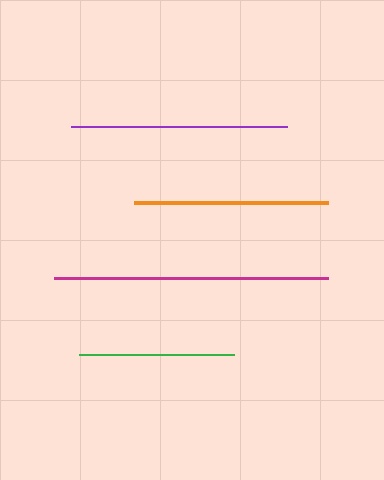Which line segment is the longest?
The magenta line is the longest at approximately 274 pixels.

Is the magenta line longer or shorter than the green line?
The magenta line is longer than the green line.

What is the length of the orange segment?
The orange segment is approximately 194 pixels long.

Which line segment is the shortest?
The green line is the shortest at approximately 155 pixels.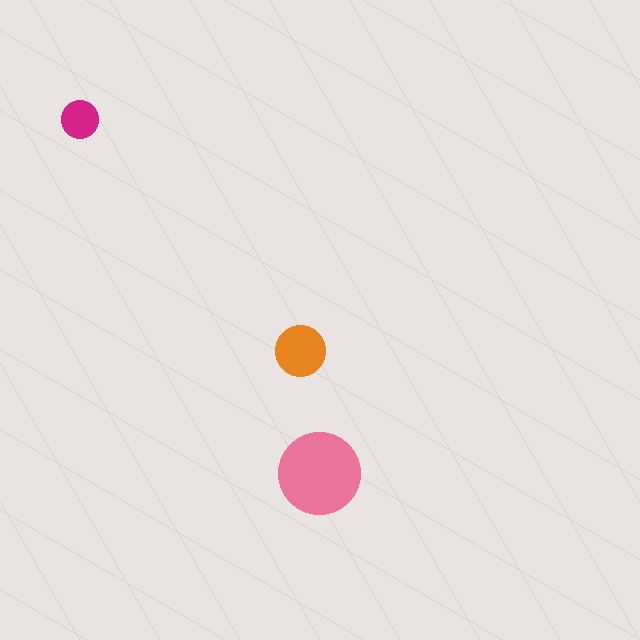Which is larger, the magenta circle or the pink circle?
The pink one.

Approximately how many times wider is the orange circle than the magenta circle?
About 1.5 times wider.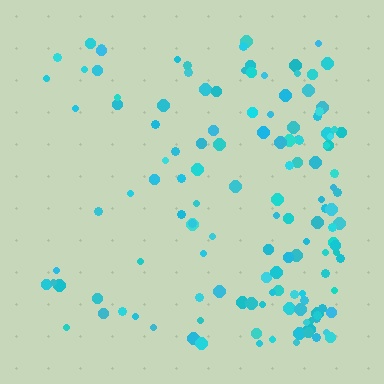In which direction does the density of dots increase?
From left to right, with the right side densest.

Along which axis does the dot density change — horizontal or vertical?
Horizontal.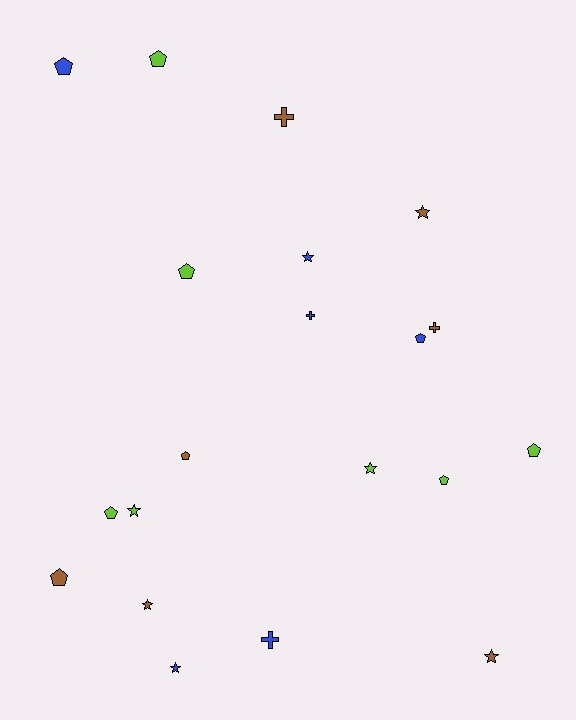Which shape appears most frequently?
Pentagon, with 9 objects.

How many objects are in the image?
There are 20 objects.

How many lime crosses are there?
There are no lime crosses.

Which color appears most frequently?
Lime, with 7 objects.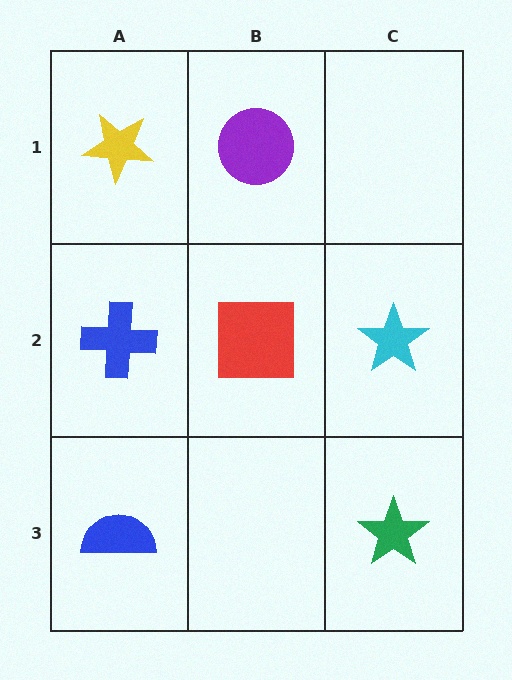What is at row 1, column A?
A yellow star.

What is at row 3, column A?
A blue semicircle.